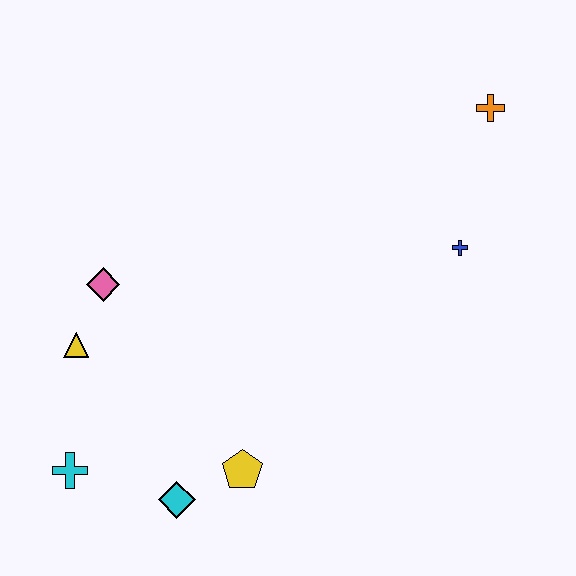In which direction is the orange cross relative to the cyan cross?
The orange cross is to the right of the cyan cross.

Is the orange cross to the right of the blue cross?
Yes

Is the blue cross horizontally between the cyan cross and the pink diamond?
No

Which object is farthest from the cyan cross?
The orange cross is farthest from the cyan cross.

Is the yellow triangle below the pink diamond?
Yes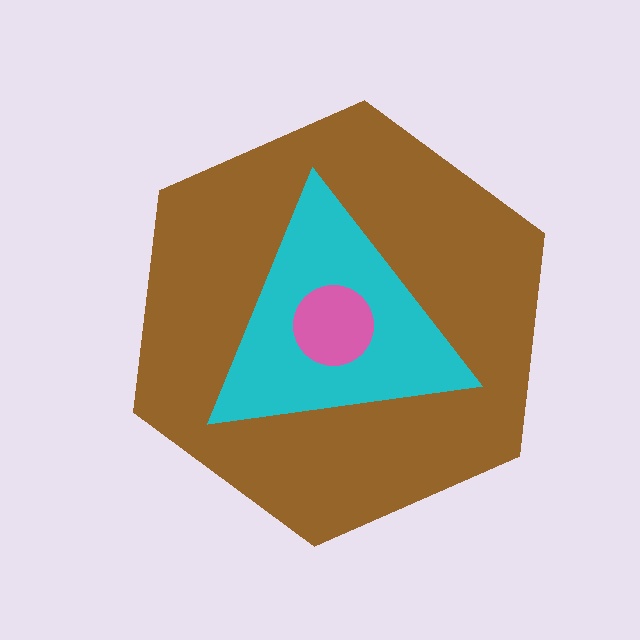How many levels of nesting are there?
3.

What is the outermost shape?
The brown hexagon.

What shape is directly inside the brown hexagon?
The cyan triangle.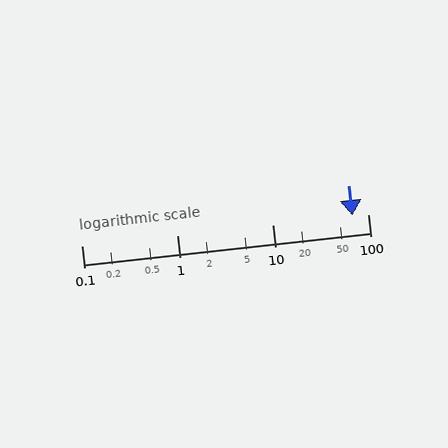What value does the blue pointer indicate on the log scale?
The pointer indicates approximately 69.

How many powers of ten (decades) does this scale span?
The scale spans 3 decades, from 0.1 to 100.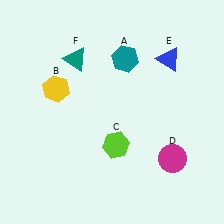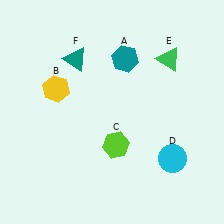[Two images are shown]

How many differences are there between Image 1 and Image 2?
There are 2 differences between the two images.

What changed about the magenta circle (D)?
In Image 1, D is magenta. In Image 2, it changed to cyan.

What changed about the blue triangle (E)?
In Image 1, E is blue. In Image 2, it changed to green.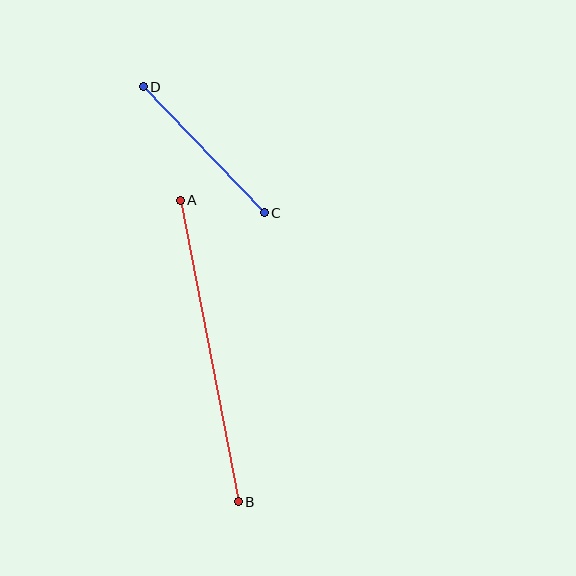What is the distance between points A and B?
The distance is approximately 307 pixels.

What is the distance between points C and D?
The distance is approximately 175 pixels.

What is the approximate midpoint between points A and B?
The midpoint is at approximately (209, 351) pixels.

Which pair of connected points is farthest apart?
Points A and B are farthest apart.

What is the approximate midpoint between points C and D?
The midpoint is at approximately (204, 150) pixels.